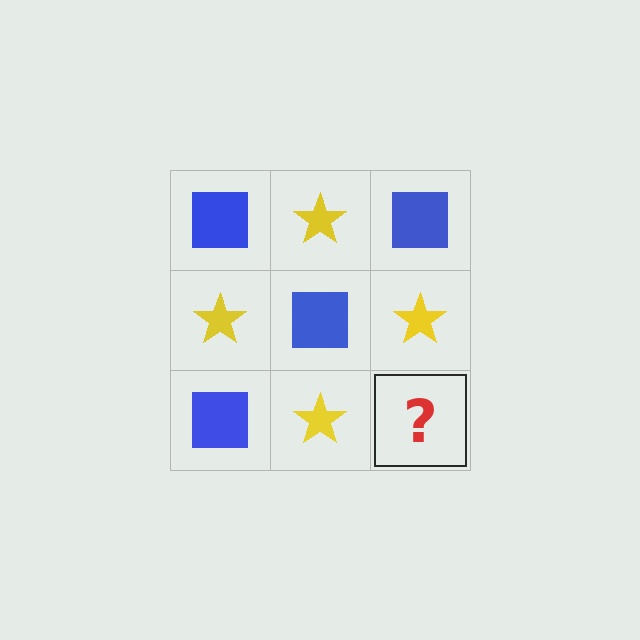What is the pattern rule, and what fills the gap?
The rule is that it alternates blue square and yellow star in a checkerboard pattern. The gap should be filled with a blue square.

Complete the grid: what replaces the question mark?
The question mark should be replaced with a blue square.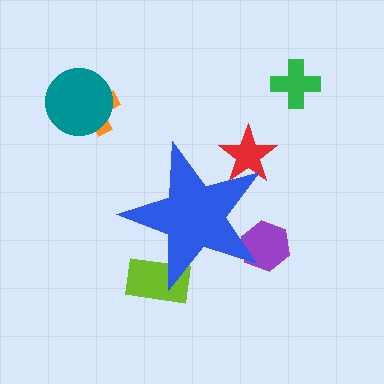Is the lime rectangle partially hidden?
Yes, the lime rectangle is partially hidden behind the blue star.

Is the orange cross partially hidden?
No, the orange cross is fully visible.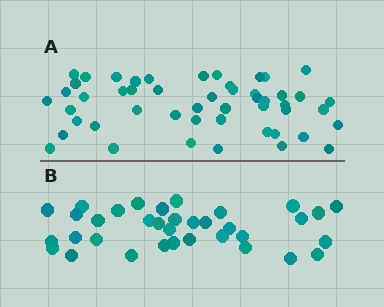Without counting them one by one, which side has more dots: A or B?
Region A (the top region) has more dots.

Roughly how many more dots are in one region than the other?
Region A has approximately 15 more dots than region B.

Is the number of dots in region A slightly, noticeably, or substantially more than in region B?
Region A has noticeably more, but not dramatically so. The ratio is roughly 1.4 to 1.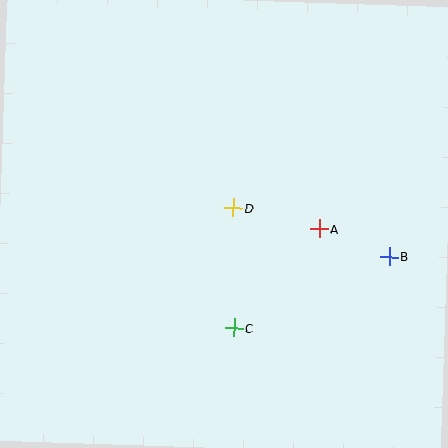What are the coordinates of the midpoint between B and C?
The midpoint between B and C is at (311, 292).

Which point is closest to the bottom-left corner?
Point C is closest to the bottom-left corner.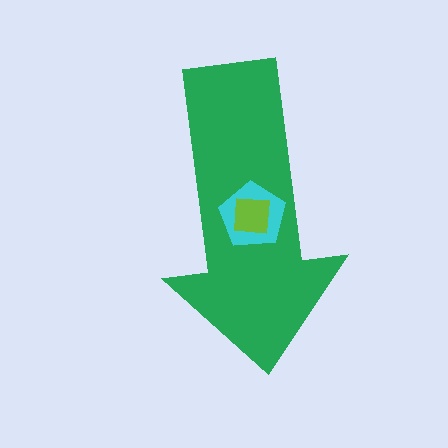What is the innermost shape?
The lime square.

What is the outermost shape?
The green arrow.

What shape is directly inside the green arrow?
The cyan pentagon.